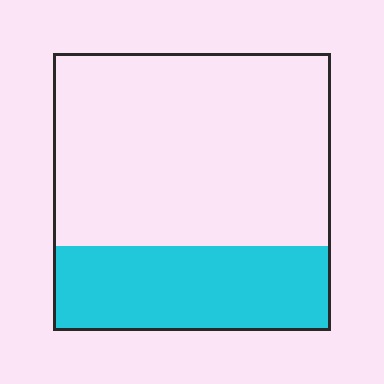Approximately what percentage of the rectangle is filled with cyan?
Approximately 30%.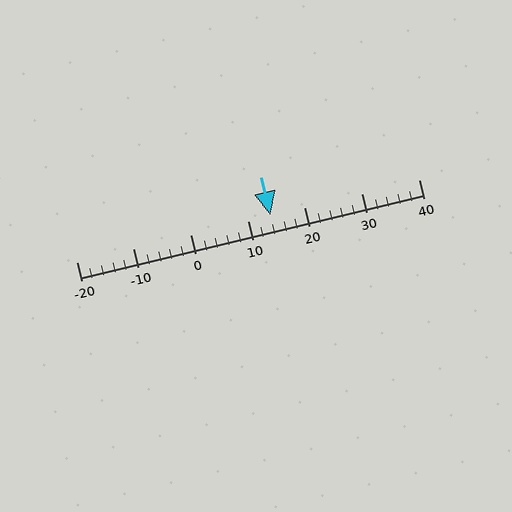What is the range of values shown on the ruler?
The ruler shows values from -20 to 40.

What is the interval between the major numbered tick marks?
The major tick marks are spaced 10 units apart.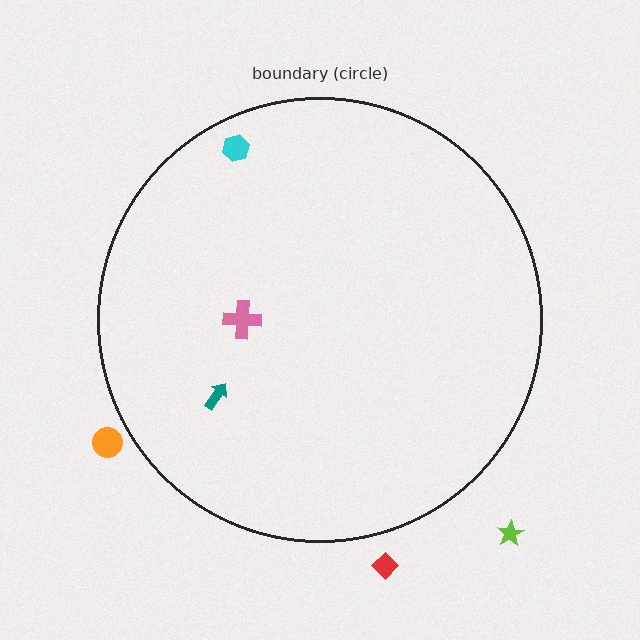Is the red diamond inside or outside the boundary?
Outside.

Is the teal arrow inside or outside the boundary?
Inside.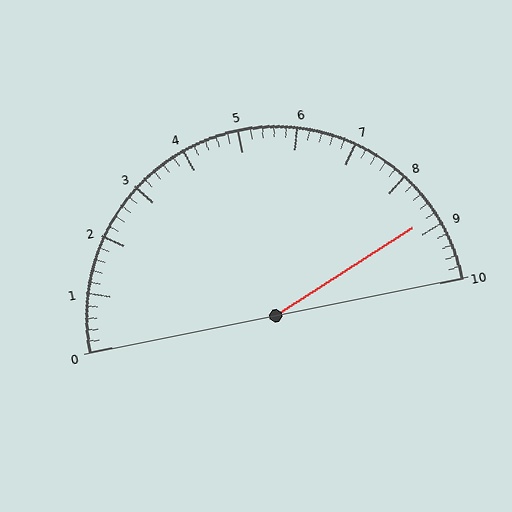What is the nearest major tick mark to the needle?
The nearest major tick mark is 9.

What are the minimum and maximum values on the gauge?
The gauge ranges from 0 to 10.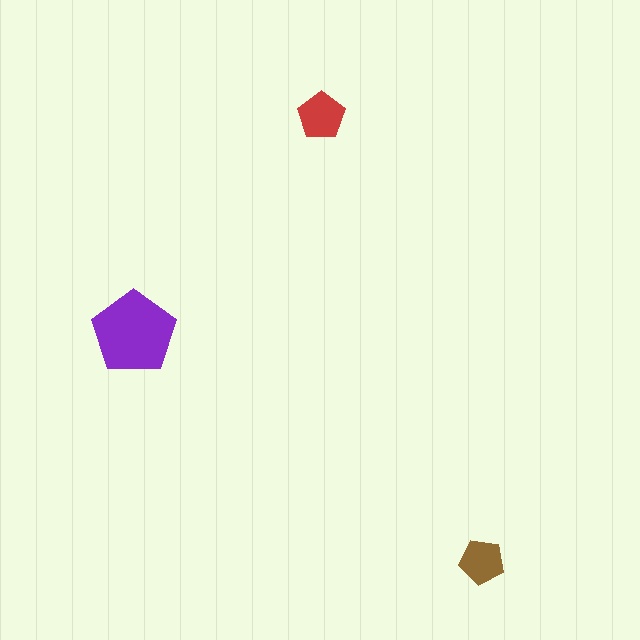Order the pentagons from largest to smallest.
the purple one, the red one, the brown one.